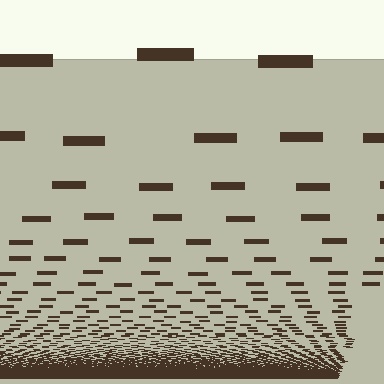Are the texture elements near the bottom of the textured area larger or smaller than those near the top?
Smaller. The gradient is inverted — elements near the bottom are smaller and denser.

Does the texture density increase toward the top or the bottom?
Density increases toward the bottom.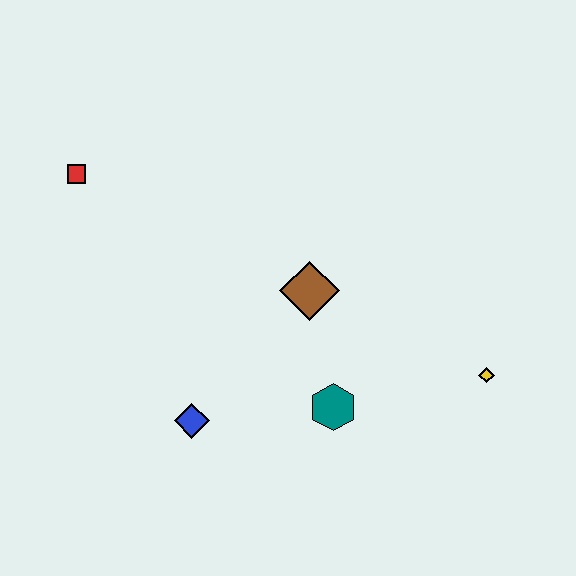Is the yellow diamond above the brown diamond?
No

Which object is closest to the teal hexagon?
The brown diamond is closest to the teal hexagon.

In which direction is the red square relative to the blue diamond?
The red square is above the blue diamond.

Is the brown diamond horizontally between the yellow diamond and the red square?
Yes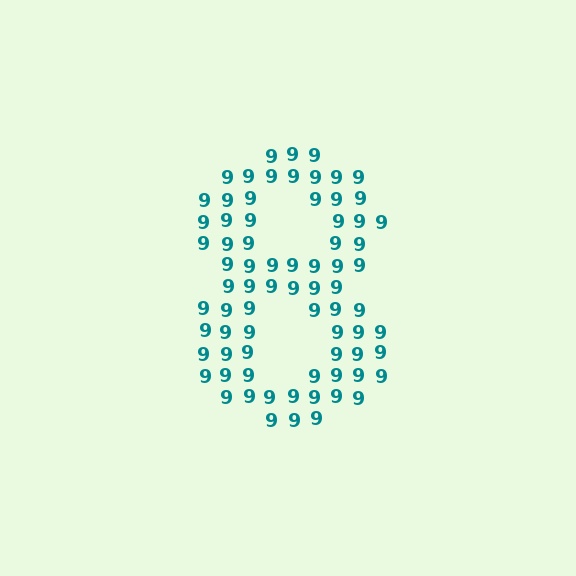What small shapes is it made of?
It is made of small digit 9's.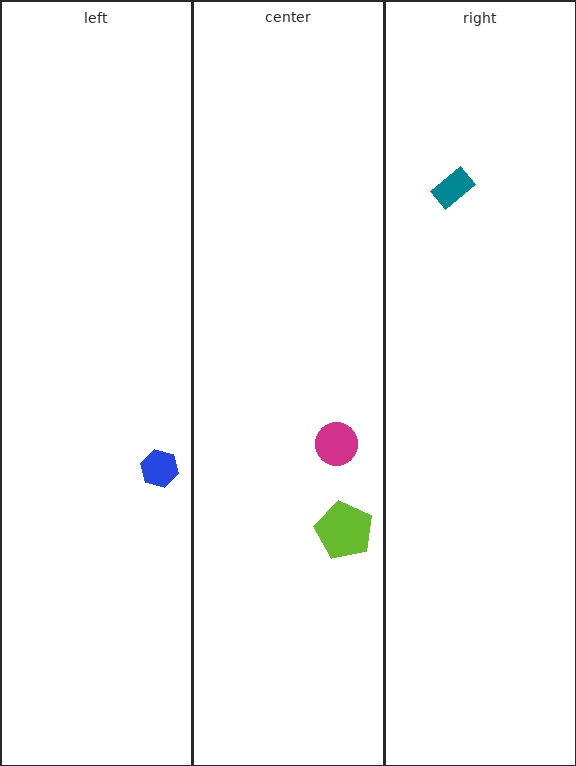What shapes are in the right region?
The teal rectangle.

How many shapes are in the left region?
1.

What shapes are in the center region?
The magenta circle, the lime pentagon.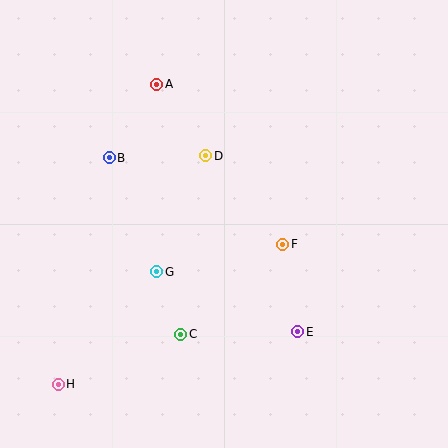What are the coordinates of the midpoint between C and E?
The midpoint between C and E is at (239, 333).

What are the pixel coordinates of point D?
Point D is at (206, 156).